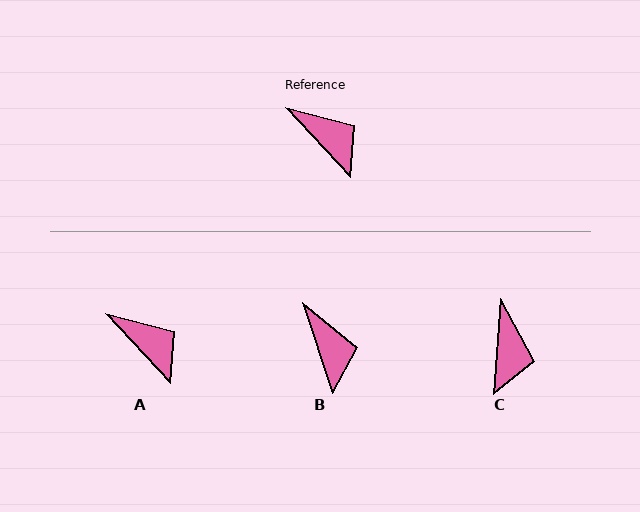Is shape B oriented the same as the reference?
No, it is off by about 25 degrees.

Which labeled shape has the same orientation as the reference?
A.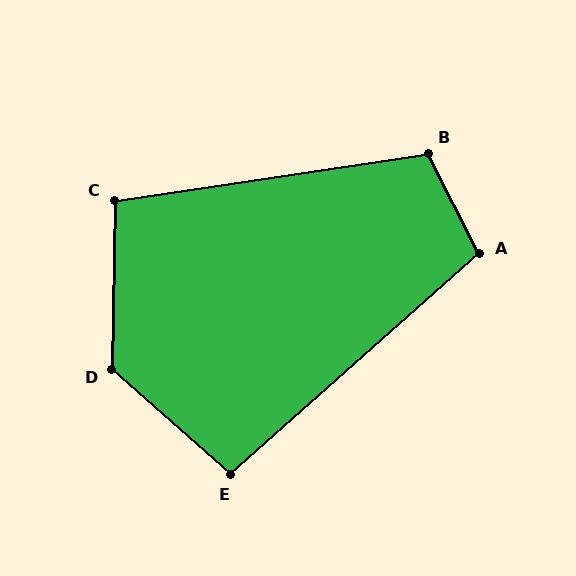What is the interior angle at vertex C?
Approximately 100 degrees (obtuse).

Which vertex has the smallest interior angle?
E, at approximately 97 degrees.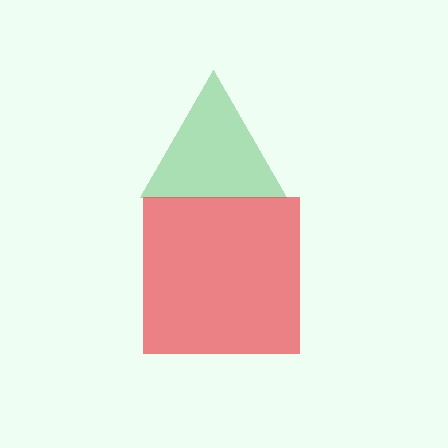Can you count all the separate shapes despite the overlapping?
Yes, there are 2 separate shapes.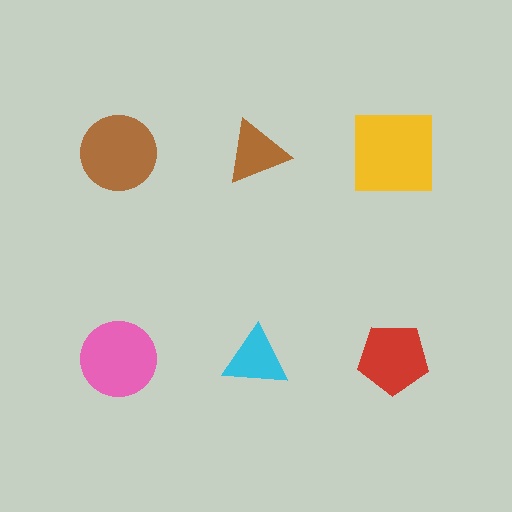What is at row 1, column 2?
A brown triangle.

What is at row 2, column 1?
A pink circle.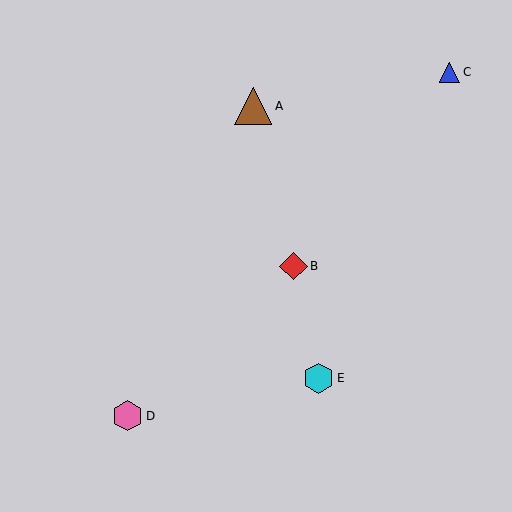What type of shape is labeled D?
Shape D is a pink hexagon.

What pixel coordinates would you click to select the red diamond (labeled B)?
Click at (294, 266) to select the red diamond B.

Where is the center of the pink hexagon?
The center of the pink hexagon is at (128, 416).